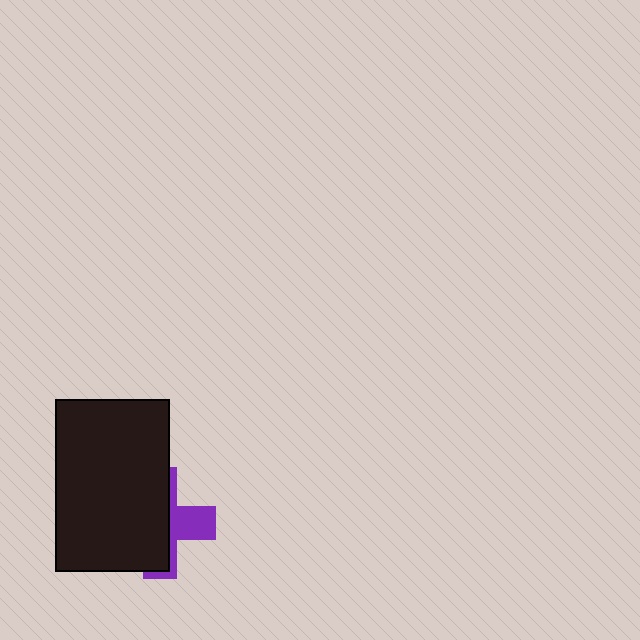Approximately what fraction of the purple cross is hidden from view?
Roughly 63% of the purple cross is hidden behind the black rectangle.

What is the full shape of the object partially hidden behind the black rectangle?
The partially hidden object is a purple cross.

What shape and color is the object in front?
The object in front is a black rectangle.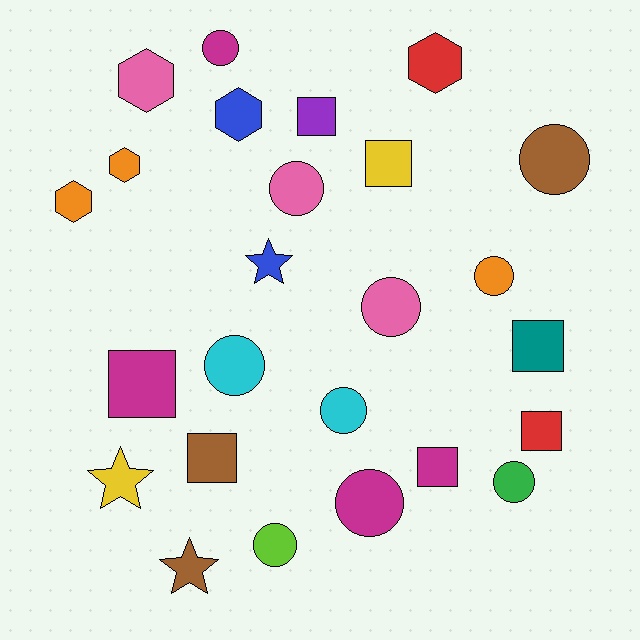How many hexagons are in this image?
There are 5 hexagons.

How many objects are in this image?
There are 25 objects.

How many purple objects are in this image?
There is 1 purple object.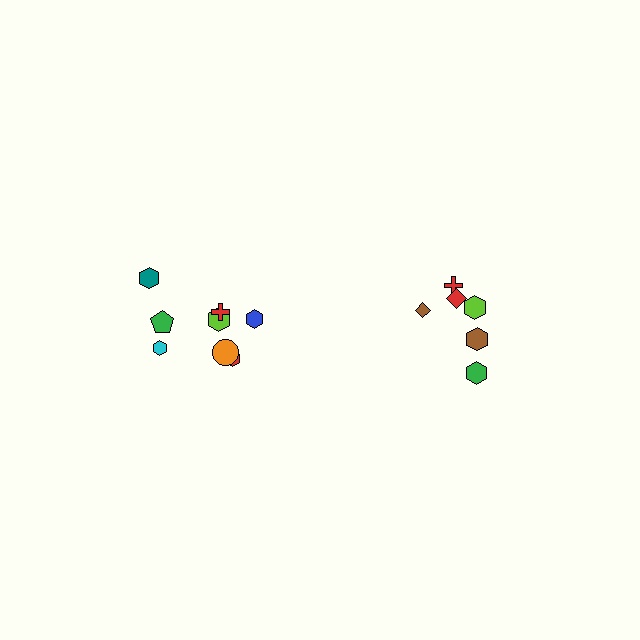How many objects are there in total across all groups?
There are 14 objects.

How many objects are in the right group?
There are 6 objects.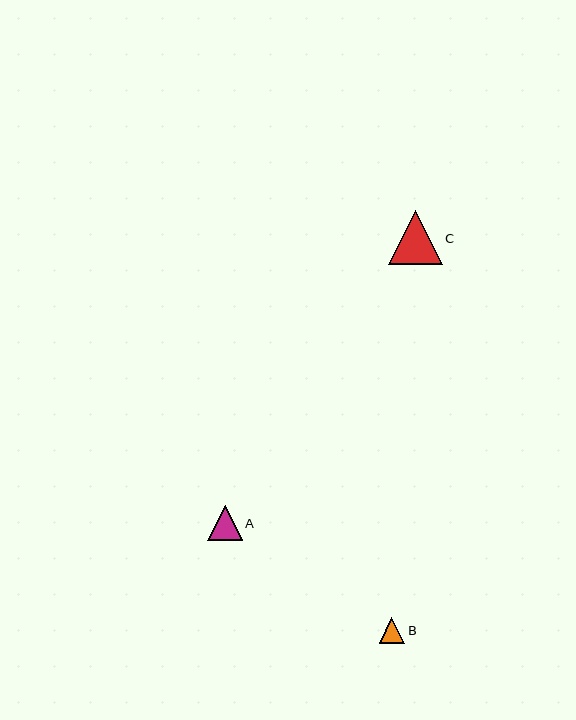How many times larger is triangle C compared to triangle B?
Triangle C is approximately 2.1 times the size of triangle B.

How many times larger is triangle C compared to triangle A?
Triangle C is approximately 1.6 times the size of triangle A.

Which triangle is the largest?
Triangle C is the largest with a size of approximately 54 pixels.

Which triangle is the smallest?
Triangle B is the smallest with a size of approximately 26 pixels.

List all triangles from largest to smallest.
From largest to smallest: C, A, B.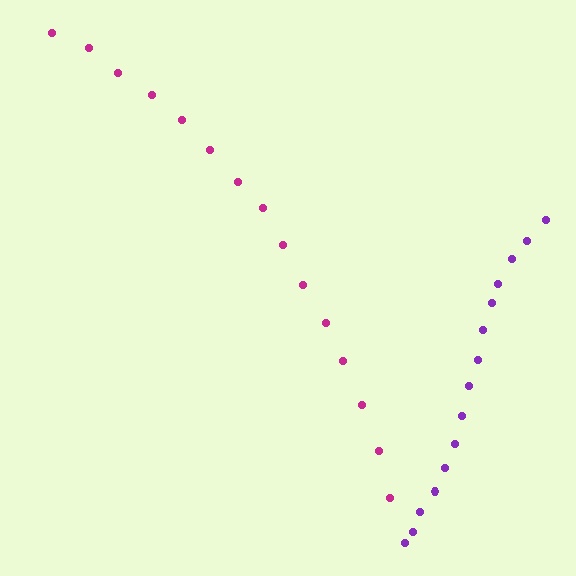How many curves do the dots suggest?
There are 2 distinct paths.